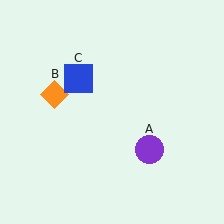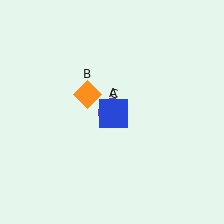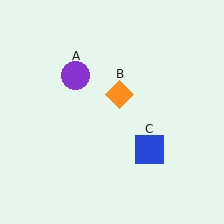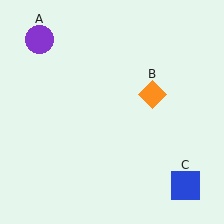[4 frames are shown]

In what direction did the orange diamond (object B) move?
The orange diamond (object B) moved right.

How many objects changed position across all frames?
3 objects changed position: purple circle (object A), orange diamond (object B), blue square (object C).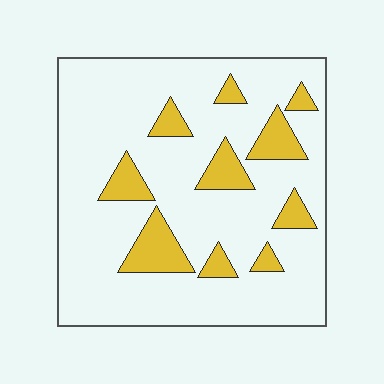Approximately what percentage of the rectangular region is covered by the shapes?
Approximately 15%.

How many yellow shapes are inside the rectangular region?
10.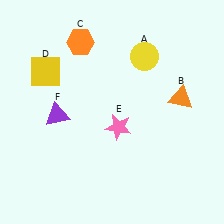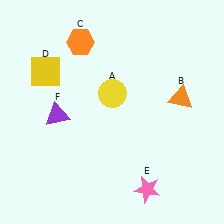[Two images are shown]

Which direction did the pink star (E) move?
The pink star (E) moved down.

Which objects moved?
The objects that moved are: the yellow circle (A), the pink star (E).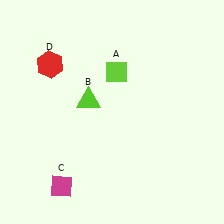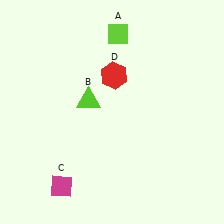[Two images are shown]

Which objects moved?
The objects that moved are: the lime diamond (A), the red hexagon (D).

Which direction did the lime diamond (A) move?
The lime diamond (A) moved up.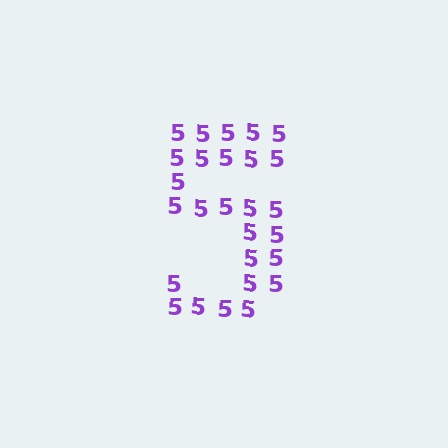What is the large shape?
The large shape is the digit 5.